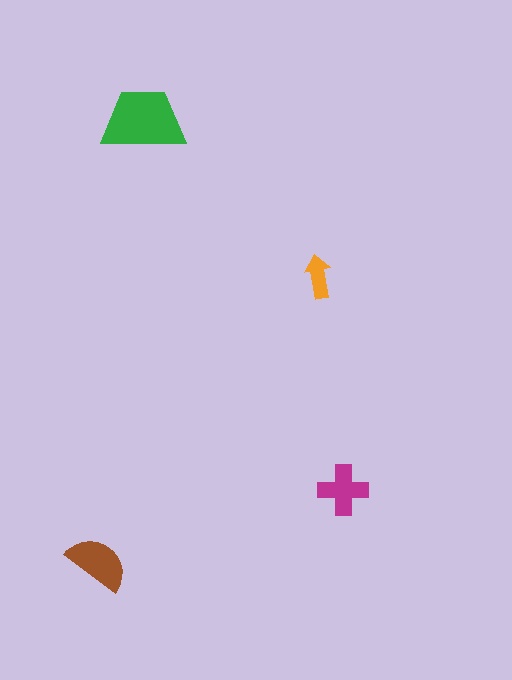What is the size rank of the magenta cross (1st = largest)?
3rd.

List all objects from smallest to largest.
The orange arrow, the magenta cross, the brown semicircle, the green trapezoid.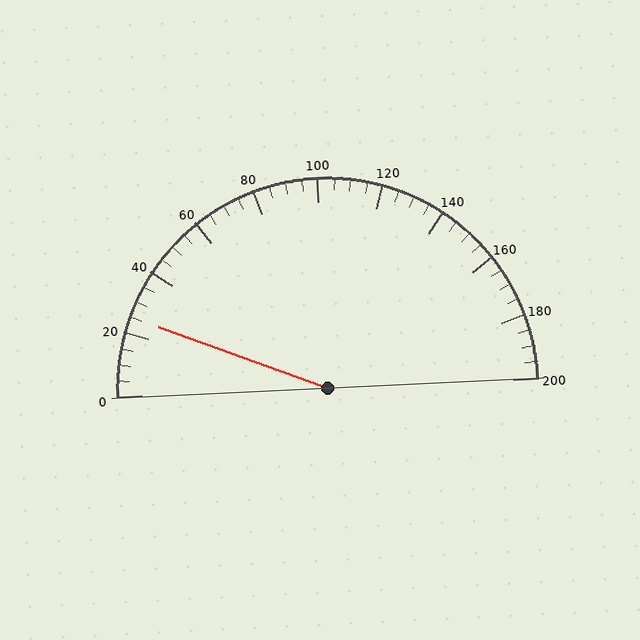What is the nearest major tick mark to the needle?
The nearest major tick mark is 20.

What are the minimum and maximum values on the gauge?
The gauge ranges from 0 to 200.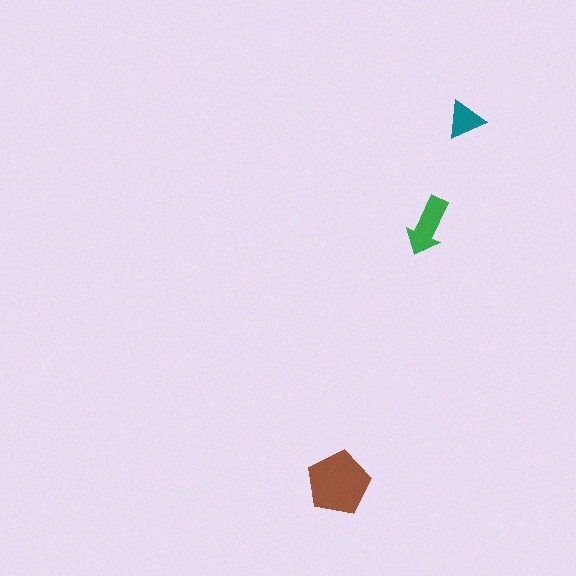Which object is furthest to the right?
The teal triangle is rightmost.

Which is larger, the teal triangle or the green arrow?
The green arrow.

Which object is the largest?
The brown pentagon.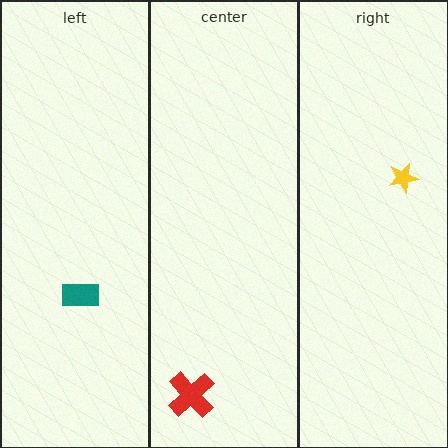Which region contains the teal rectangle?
The left region.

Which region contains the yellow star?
The right region.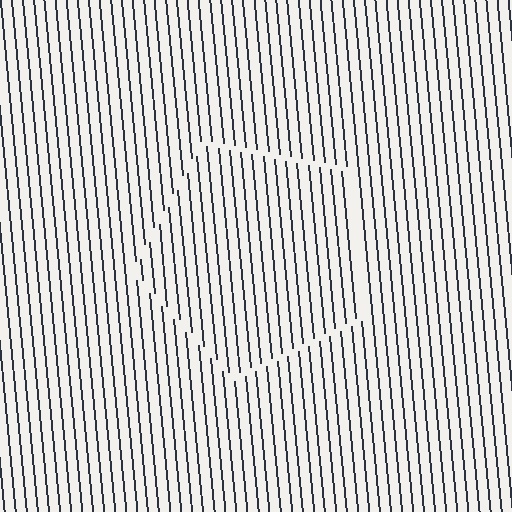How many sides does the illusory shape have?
5 sides — the line-ends trace a pentagon.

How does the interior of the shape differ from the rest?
The interior of the shape contains the same grating, shifted by half a period — the contour is defined by the phase discontinuity where line-ends from the inner and outer gratings abut.